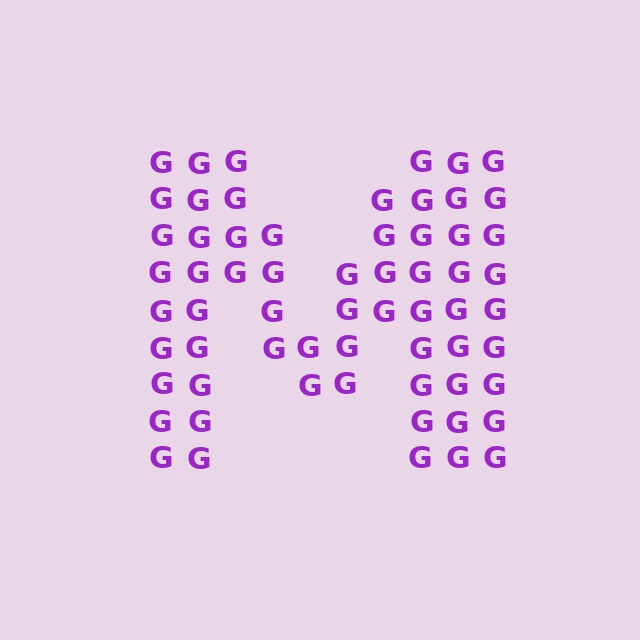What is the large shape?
The large shape is the letter M.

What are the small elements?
The small elements are letter G's.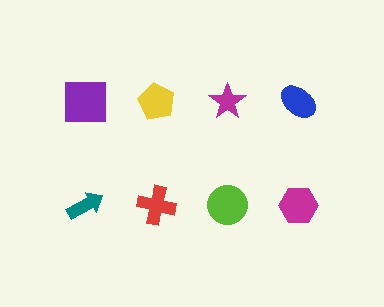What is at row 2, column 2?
A red cross.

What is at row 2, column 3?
A lime circle.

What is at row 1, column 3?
A magenta star.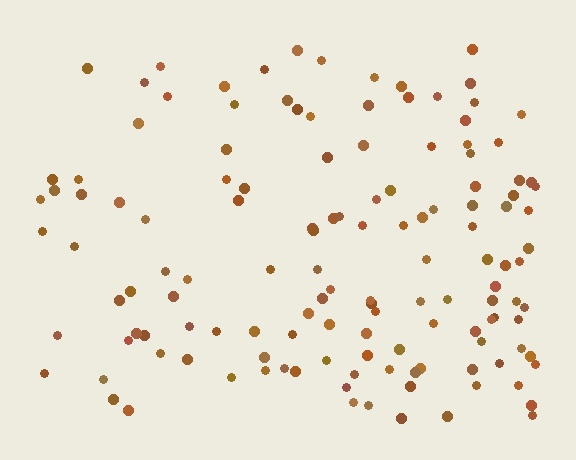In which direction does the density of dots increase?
From left to right, with the right side densest.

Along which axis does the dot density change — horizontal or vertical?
Horizontal.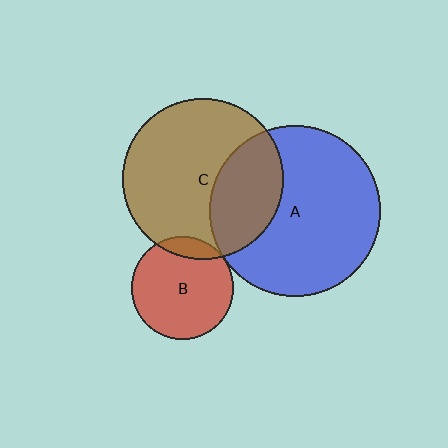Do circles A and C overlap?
Yes.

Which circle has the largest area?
Circle A (blue).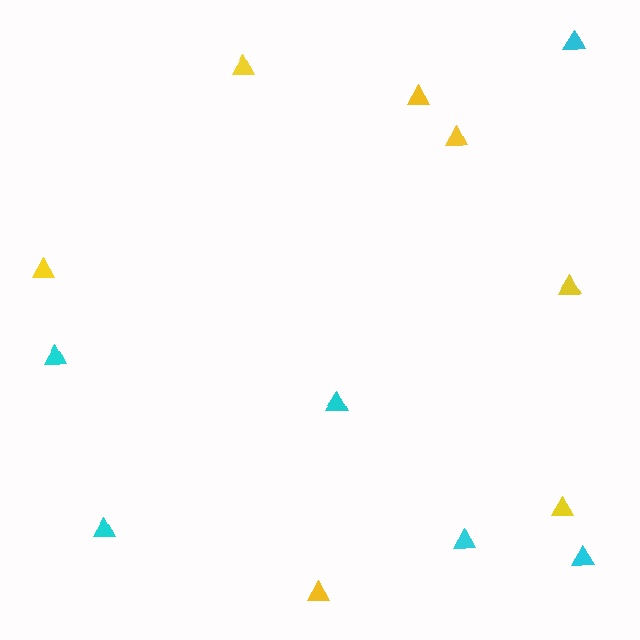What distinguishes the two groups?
There are 2 groups: one group of cyan triangles (6) and one group of yellow triangles (7).